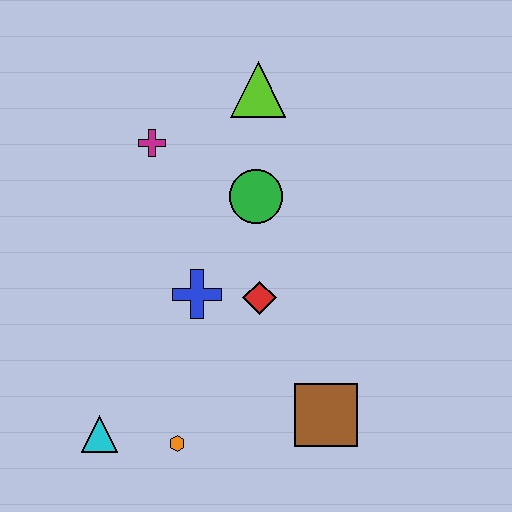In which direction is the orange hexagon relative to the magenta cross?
The orange hexagon is below the magenta cross.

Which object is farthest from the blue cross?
The lime triangle is farthest from the blue cross.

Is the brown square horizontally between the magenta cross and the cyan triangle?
No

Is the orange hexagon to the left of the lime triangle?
Yes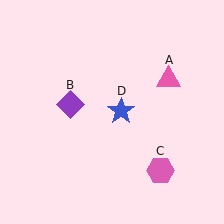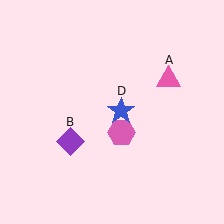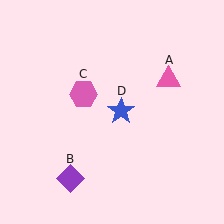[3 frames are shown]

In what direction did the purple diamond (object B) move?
The purple diamond (object B) moved down.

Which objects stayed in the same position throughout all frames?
Pink triangle (object A) and blue star (object D) remained stationary.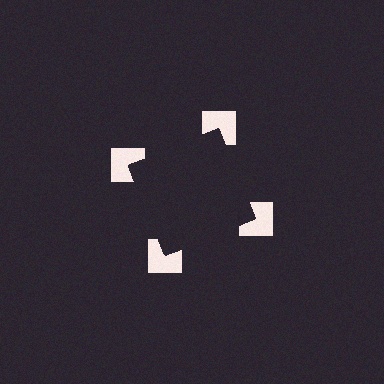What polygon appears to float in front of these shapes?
An illusory square — its edges are inferred from the aligned wedge cuts in the notched squares, not physically drawn.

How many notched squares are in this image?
There are 4 — one at each vertex of the illusory square.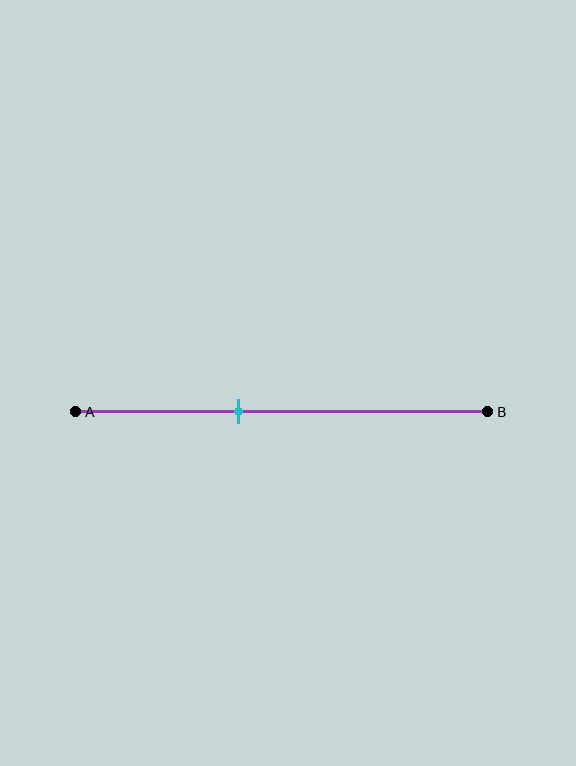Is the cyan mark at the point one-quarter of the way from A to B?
No, the mark is at about 40% from A, not at the 25% one-quarter point.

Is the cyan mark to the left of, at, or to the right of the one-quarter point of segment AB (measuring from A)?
The cyan mark is to the right of the one-quarter point of segment AB.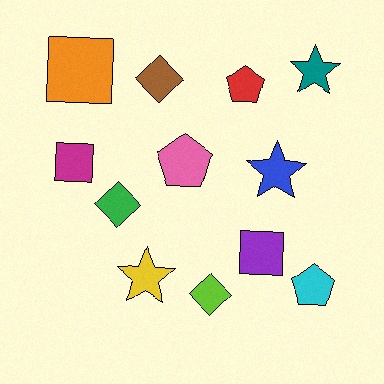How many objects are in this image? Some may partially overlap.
There are 12 objects.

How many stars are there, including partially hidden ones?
There are 3 stars.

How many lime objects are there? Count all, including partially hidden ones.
There is 1 lime object.